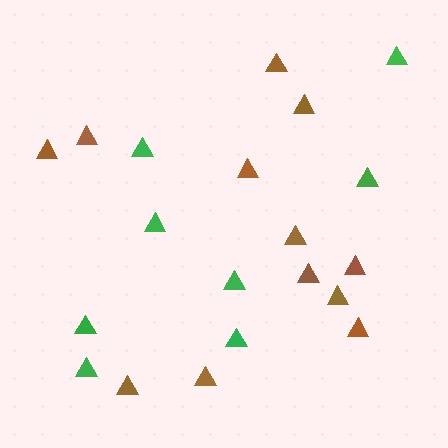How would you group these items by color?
There are 2 groups: one group of green triangles (8) and one group of brown triangles (12).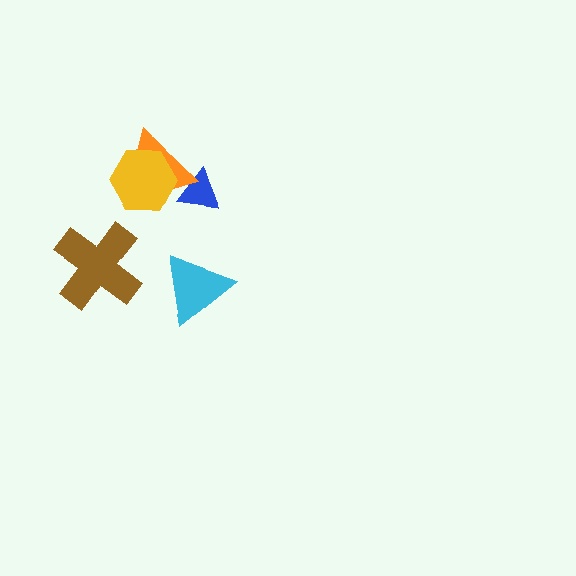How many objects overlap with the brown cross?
0 objects overlap with the brown cross.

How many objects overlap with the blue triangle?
1 object overlaps with the blue triangle.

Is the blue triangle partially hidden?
Yes, it is partially covered by another shape.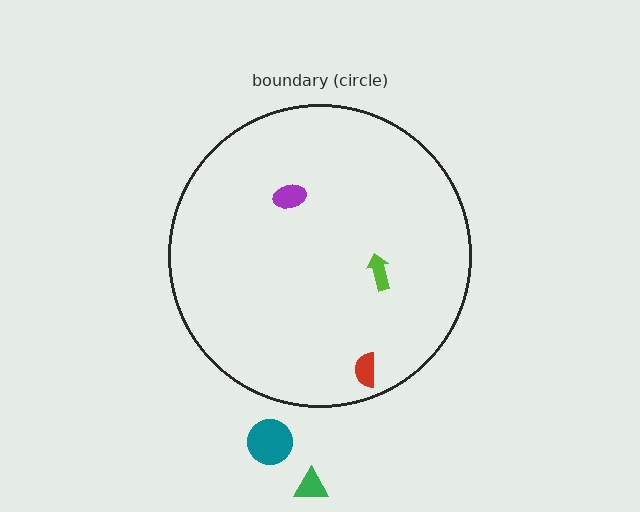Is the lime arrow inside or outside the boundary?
Inside.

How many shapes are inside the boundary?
3 inside, 2 outside.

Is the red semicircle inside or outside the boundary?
Inside.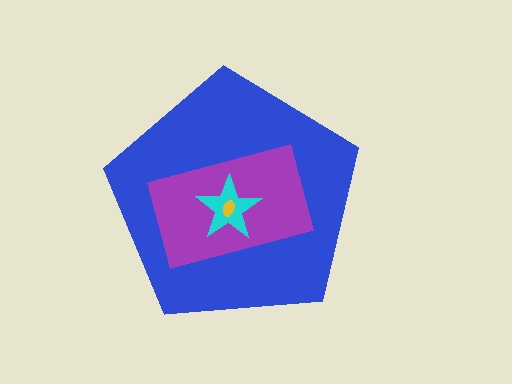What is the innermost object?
The yellow ellipse.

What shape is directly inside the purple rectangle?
The cyan star.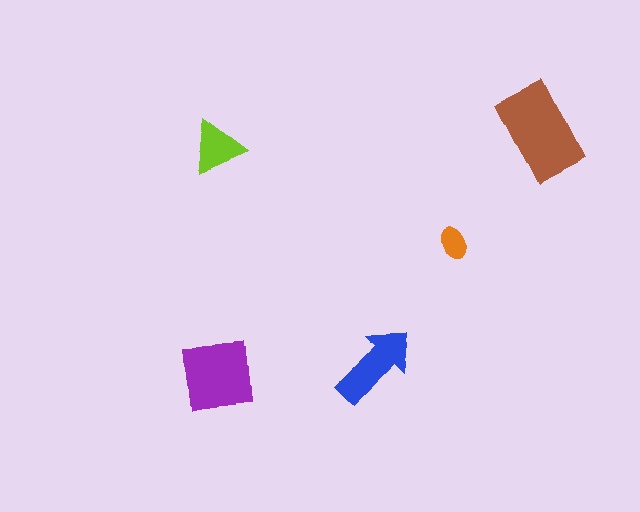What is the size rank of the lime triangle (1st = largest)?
4th.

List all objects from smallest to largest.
The orange ellipse, the lime triangle, the blue arrow, the purple square, the brown rectangle.